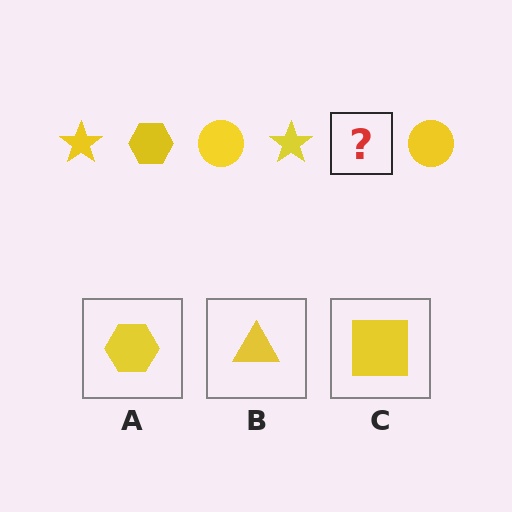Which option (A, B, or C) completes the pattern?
A.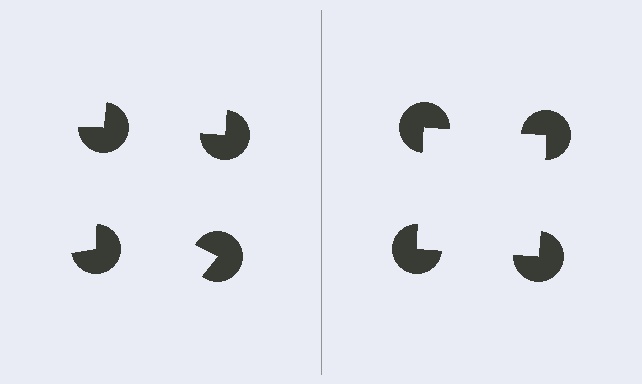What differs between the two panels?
The pac-man discs are positioned identically on both sides; only the wedge orientations differ. On the right they align to a square; on the left they are misaligned.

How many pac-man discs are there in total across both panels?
8 — 4 on each side.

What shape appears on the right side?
An illusory square.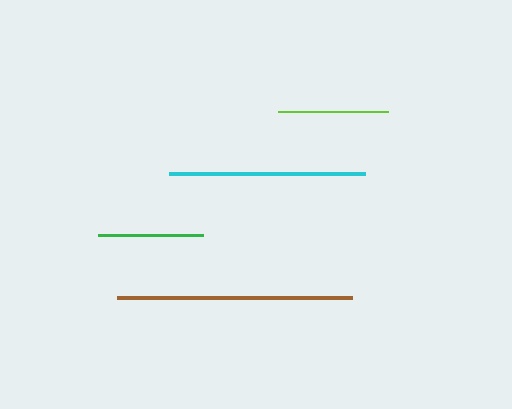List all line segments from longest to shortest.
From longest to shortest: brown, cyan, lime, green.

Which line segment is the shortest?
The green line is the shortest at approximately 105 pixels.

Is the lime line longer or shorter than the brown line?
The brown line is longer than the lime line.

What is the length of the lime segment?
The lime segment is approximately 110 pixels long.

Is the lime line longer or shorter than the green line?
The lime line is longer than the green line.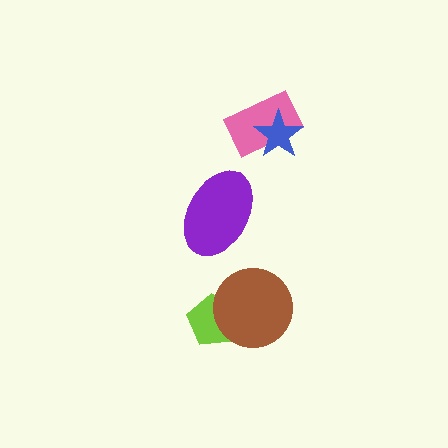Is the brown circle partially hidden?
No, no other shape covers it.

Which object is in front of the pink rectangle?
The blue star is in front of the pink rectangle.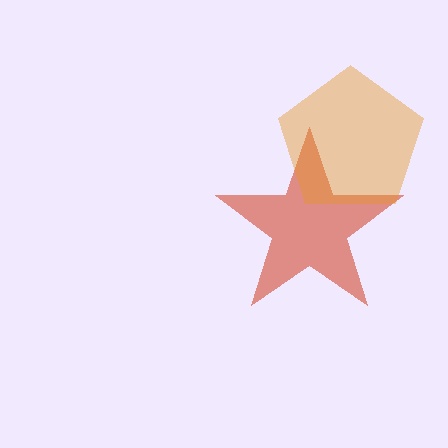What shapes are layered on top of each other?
The layered shapes are: a red star, an orange pentagon.